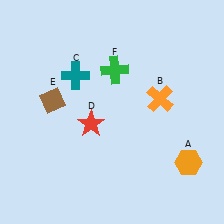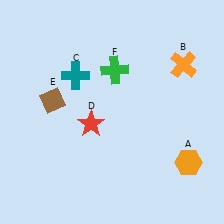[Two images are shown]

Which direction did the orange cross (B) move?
The orange cross (B) moved up.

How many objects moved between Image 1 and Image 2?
1 object moved between the two images.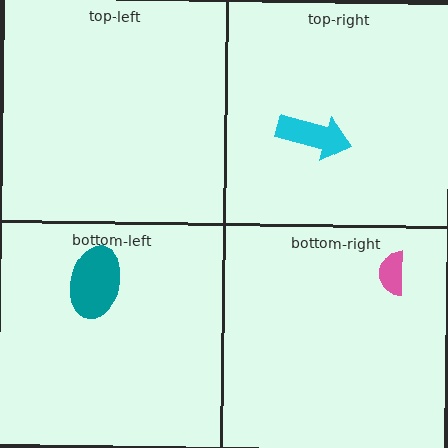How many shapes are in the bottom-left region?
1.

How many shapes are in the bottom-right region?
1.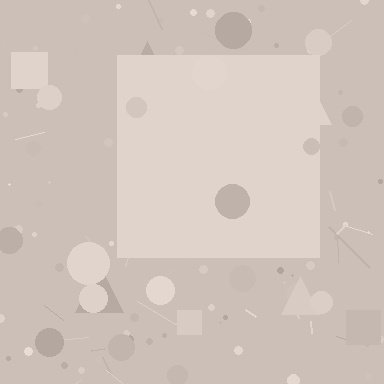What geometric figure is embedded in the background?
A square is embedded in the background.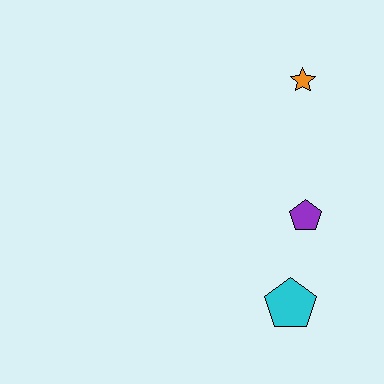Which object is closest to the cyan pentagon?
The purple pentagon is closest to the cyan pentagon.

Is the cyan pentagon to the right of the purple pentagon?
No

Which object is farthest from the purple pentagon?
The orange star is farthest from the purple pentagon.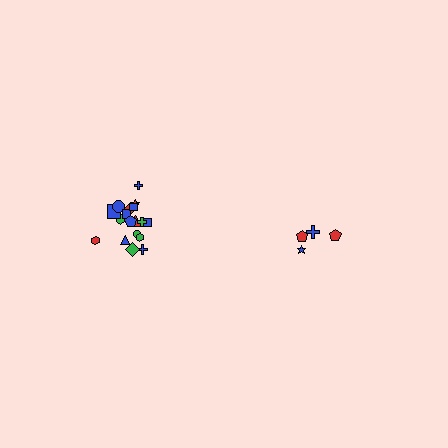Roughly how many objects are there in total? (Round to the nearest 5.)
Roughly 20 objects in total.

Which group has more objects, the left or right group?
The left group.